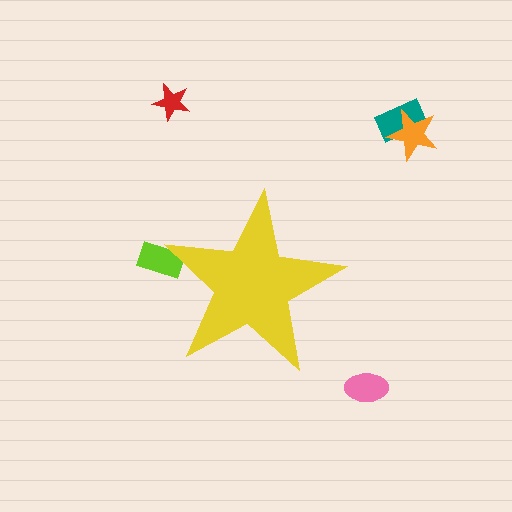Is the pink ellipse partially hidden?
No, the pink ellipse is fully visible.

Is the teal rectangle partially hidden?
No, the teal rectangle is fully visible.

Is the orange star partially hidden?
No, the orange star is fully visible.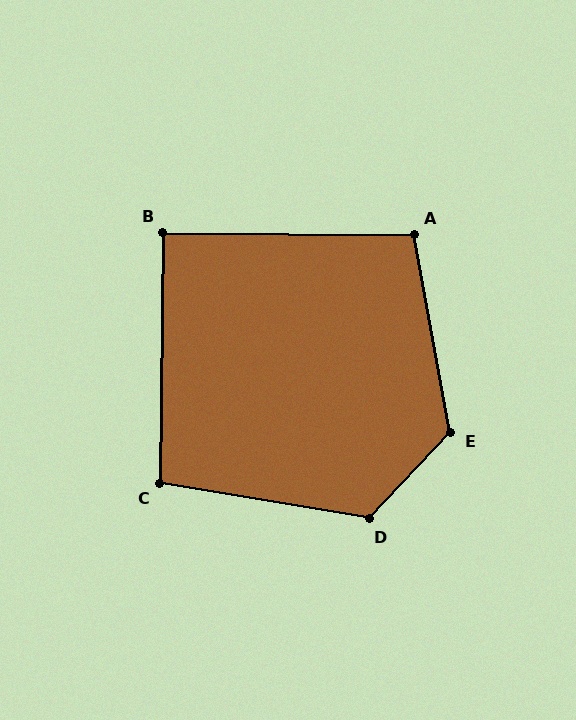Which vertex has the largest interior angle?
E, at approximately 126 degrees.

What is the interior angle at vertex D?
Approximately 124 degrees (obtuse).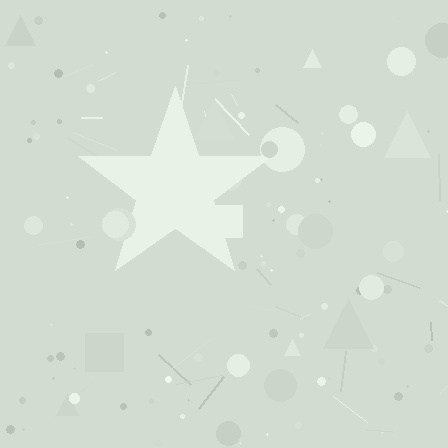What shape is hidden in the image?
A star is hidden in the image.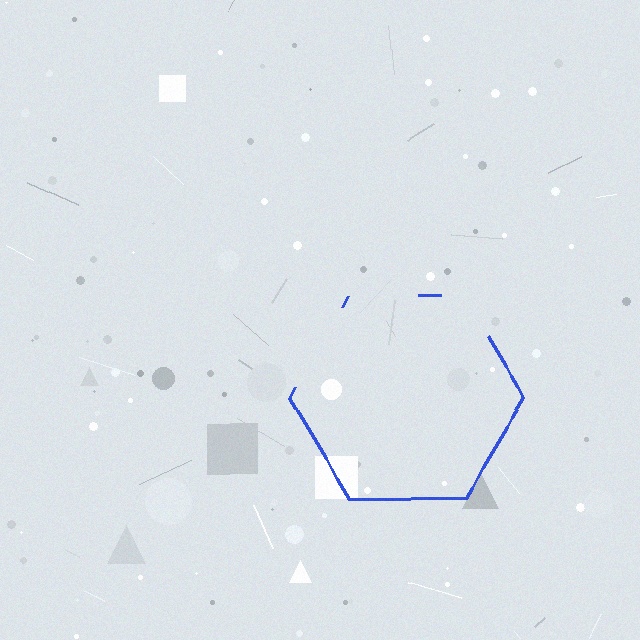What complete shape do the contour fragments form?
The contour fragments form a hexagon.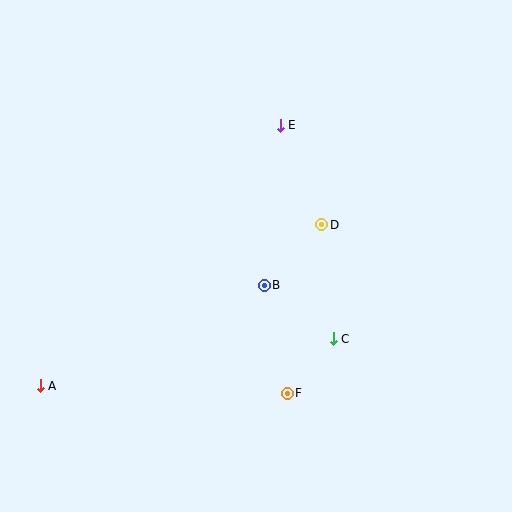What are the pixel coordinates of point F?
Point F is at (287, 393).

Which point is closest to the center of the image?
Point B at (264, 285) is closest to the center.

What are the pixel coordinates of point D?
Point D is at (322, 225).